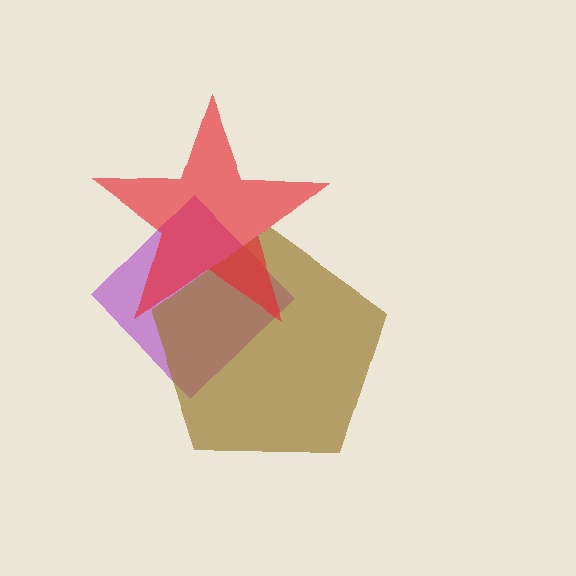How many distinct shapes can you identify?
There are 3 distinct shapes: a purple diamond, a brown pentagon, a red star.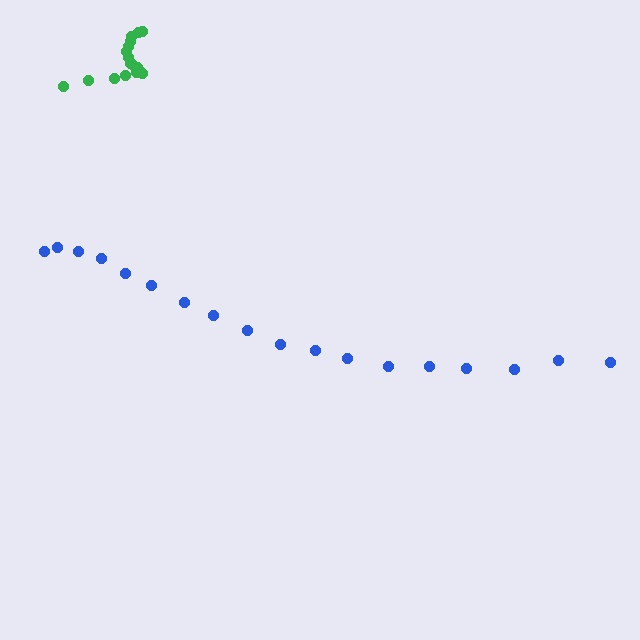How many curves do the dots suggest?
There are 2 distinct paths.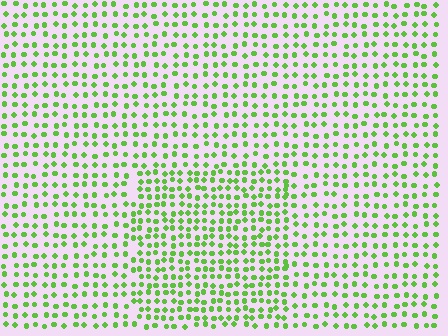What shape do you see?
I see a rectangle.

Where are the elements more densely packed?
The elements are more densely packed inside the rectangle boundary.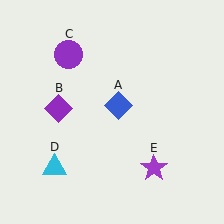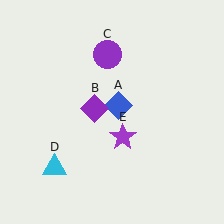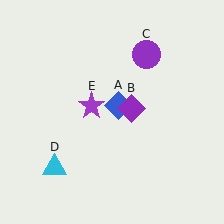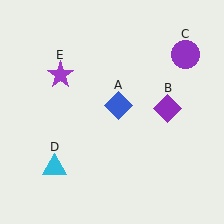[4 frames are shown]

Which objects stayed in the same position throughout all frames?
Blue diamond (object A) and cyan triangle (object D) remained stationary.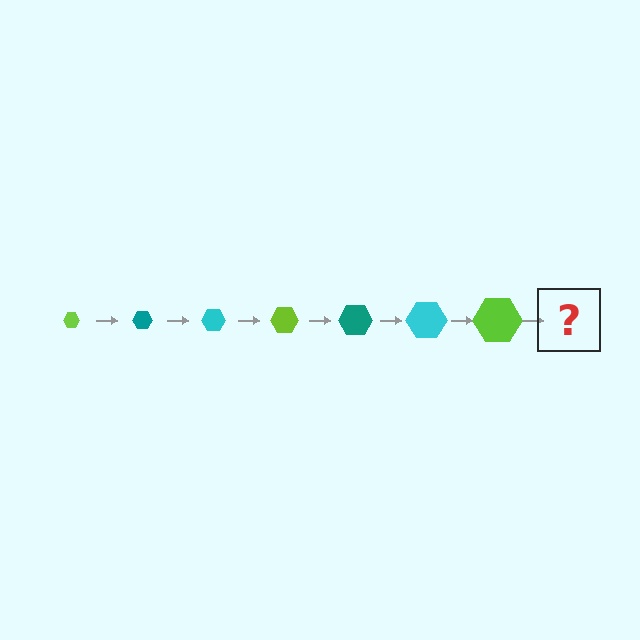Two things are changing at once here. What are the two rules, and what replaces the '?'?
The two rules are that the hexagon grows larger each step and the color cycles through lime, teal, and cyan. The '?' should be a teal hexagon, larger than the previous one.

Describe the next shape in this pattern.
It should be a teal hexagon, larger than the previous one.